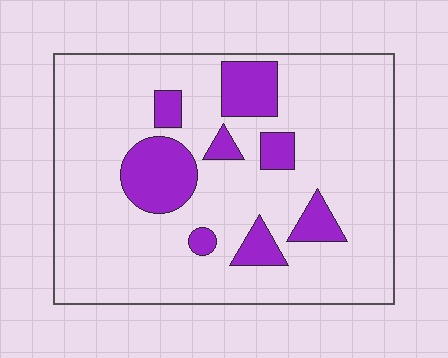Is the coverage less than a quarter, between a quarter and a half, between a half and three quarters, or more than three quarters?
Less than a quarter.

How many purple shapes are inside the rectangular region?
8.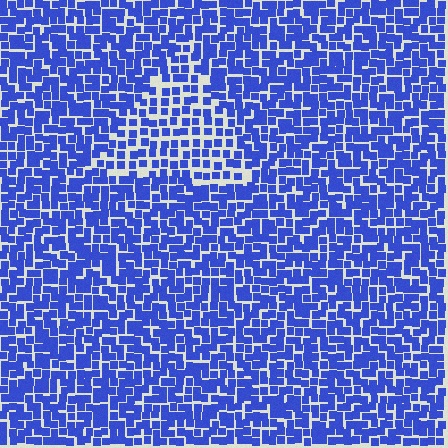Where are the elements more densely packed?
The elements are more densely packed outside the triangle boundary.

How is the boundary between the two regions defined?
The boundary is defined by a change in element density (approximately 1.6x ratio). All elements are the same color, size, and shape.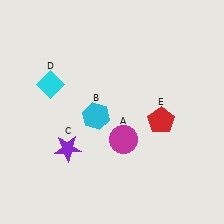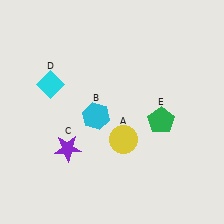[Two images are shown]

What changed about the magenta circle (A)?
In Image 1, A is magenta. In Image 2, it changed to yellow.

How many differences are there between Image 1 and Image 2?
There are 2 differences between the two images.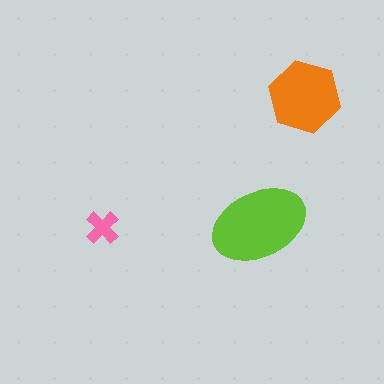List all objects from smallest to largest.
The pink cross, the orange hexagon, the lime ellipse.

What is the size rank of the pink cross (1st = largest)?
3rd.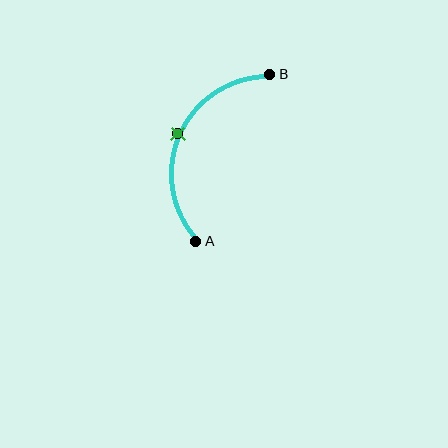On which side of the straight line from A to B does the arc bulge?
The arc bulges to the left of the straight line connecting A and B.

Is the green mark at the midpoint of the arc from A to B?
Yes. The green mark lies on the arc at equal arc-length from both A and B — it is the arc midpoint.